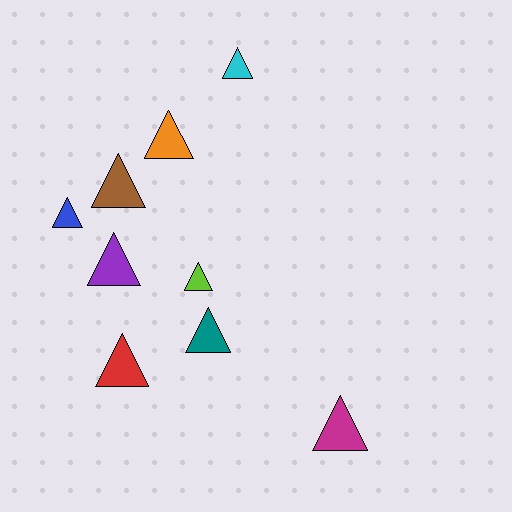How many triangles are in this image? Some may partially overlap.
There are 9 triangles.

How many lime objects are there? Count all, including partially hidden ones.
There is 1 lime object.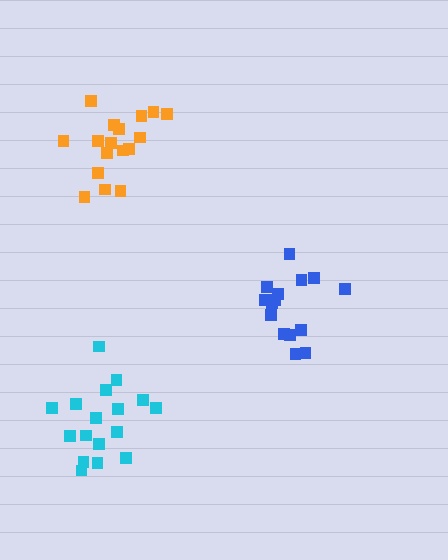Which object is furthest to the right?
The blue cluster is rightmost.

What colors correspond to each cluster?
The clusters are colored: blue, orange, cyan.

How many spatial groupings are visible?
There are 3 spatial groupings.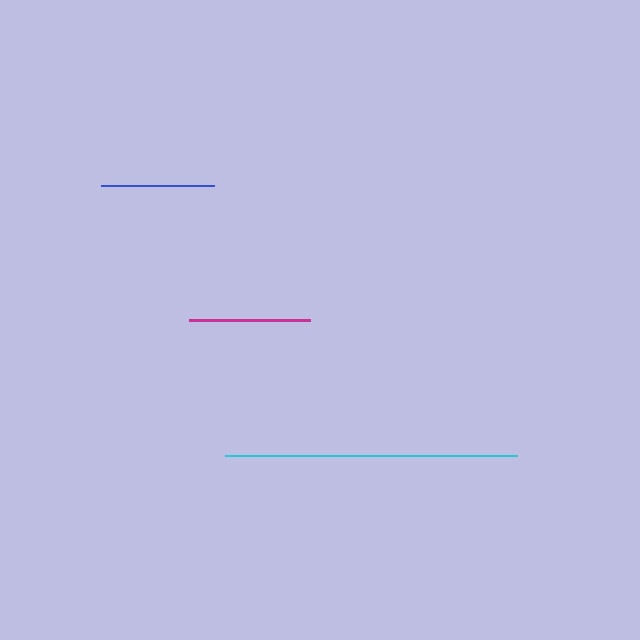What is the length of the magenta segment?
The magenta segment is approximately 121 pixels long.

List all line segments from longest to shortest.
From longest to shortest: cyan, magenta, blue.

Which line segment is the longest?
The cyan line is the longest at approximately 292 pixels.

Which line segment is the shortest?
The blue line is the shortest at approximately 113 pixels.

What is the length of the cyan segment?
The cyan segment is approximately 292 pixels long.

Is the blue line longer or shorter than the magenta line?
The magenta line is longer than the blue line.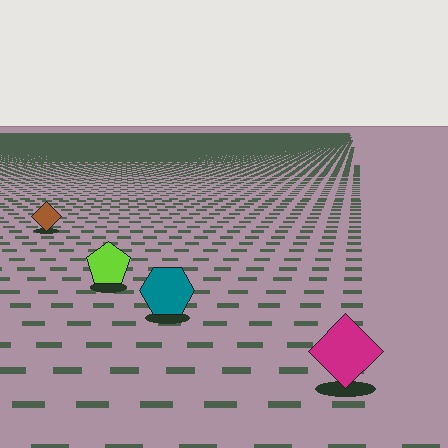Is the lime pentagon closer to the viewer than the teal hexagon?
No. The teal hexagon is closer — you can tell from the texture gradient: the ground texture is coarser near it.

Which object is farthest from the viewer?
The brown diamond is farthest from the viewer. It appears smaller and the ground texture around it is denser.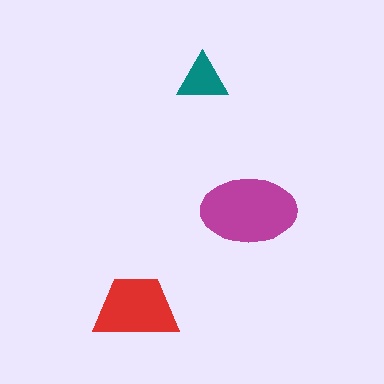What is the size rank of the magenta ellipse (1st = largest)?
1st.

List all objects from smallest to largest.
The teal triangle, the red trapezoid, the magenta ellipse.